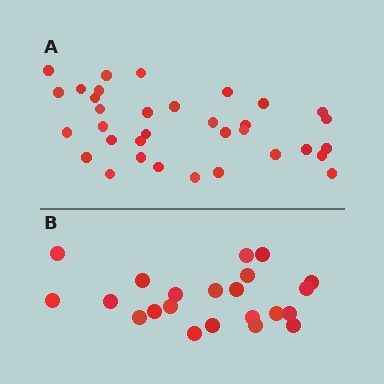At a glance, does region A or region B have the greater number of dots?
Region A (the top region) has more dots.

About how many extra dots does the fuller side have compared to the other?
Region A has roughly 12 or so more dots than region B.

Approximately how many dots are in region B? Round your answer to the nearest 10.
About 20 dots. (The exact count is 22, which rounds to 20.)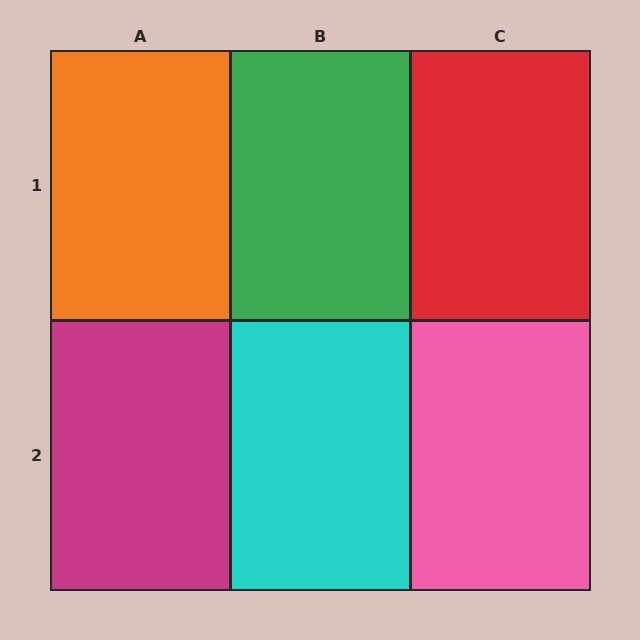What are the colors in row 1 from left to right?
Orange, green, red.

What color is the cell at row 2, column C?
Pink.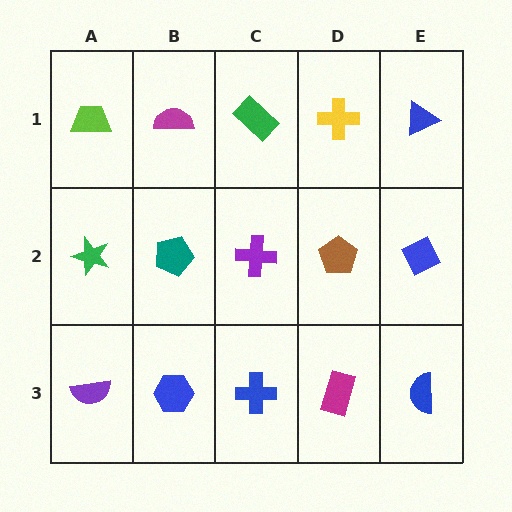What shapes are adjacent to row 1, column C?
A purple cross (row 2, column C), a magenta semicircle (row 1, column B), a yellow cross (row 1, column D).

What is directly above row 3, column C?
A purple cross.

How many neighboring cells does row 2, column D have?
4.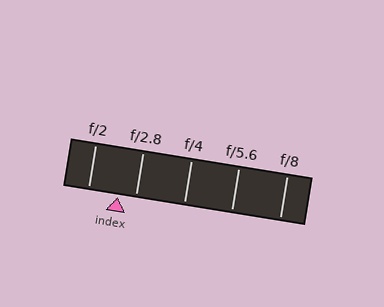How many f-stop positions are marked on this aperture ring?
There are 5 f-stop positions marked.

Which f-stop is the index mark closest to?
The index mark is closest to f/2.8.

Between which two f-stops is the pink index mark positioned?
The index mark is between f/2 and f/2.8.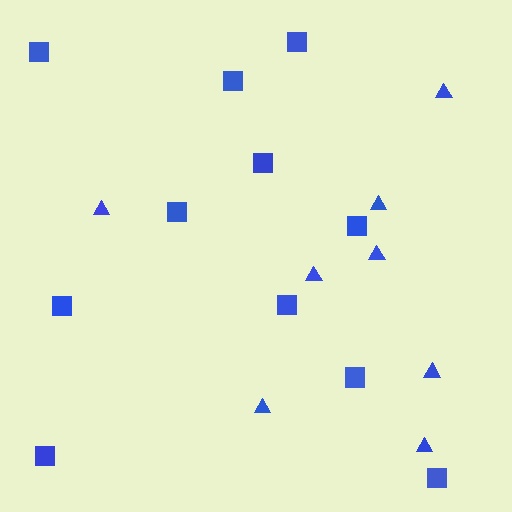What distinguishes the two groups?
There are 2 groups: one group of squares (11) and one group of triangles (8).